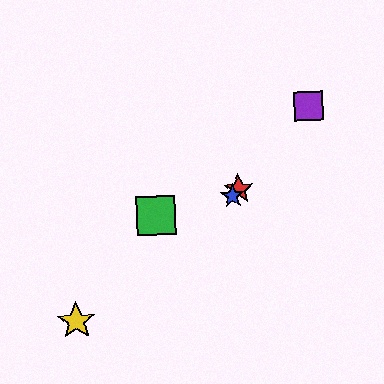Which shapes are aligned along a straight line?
The red star, the blue star, the purple square are aligned along a straight line.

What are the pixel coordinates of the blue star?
The blue star is at (233, 196).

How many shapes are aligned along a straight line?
3 shapes (the red star, the blue star, the purple square) are aligned along a straight line.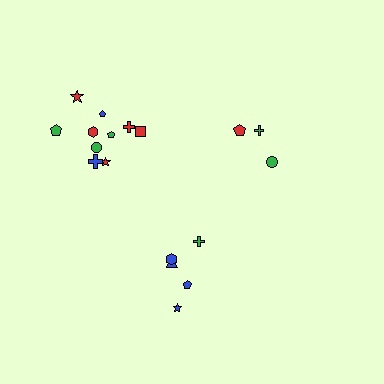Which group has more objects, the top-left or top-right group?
The top-left group.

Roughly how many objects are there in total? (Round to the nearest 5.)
Roughly 20 objects in total.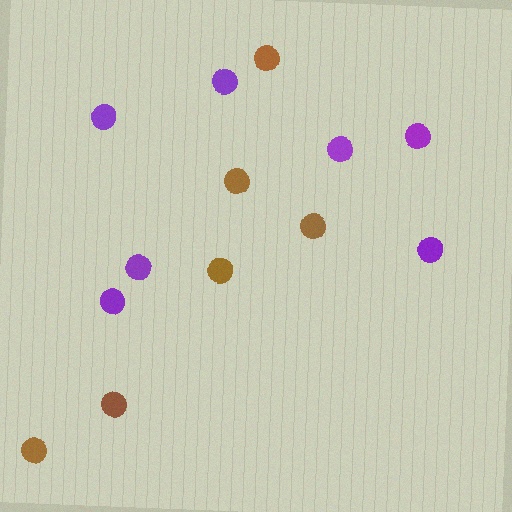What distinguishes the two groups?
There are 2 groups: one group of purple circles (7) and one group of brown circles (6).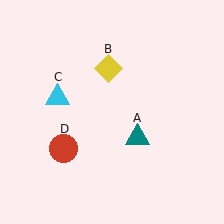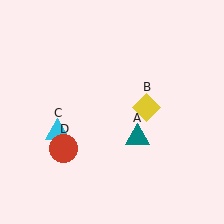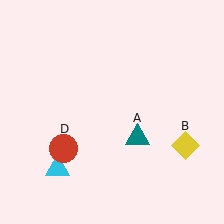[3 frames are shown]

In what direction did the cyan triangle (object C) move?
The cyan triangle (object C) moved down.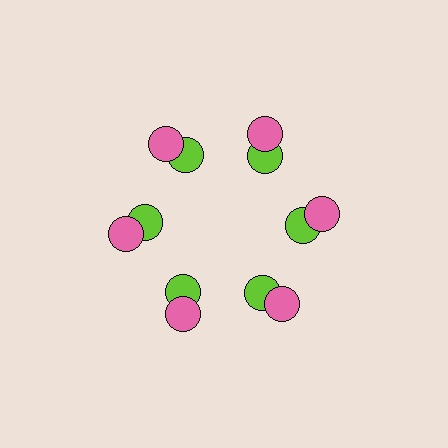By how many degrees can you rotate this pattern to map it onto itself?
The pattern maps onto itself every 60 degrees of rotation.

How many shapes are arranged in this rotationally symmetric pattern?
There are 12 shapes, arranged in 6 groups of 2.